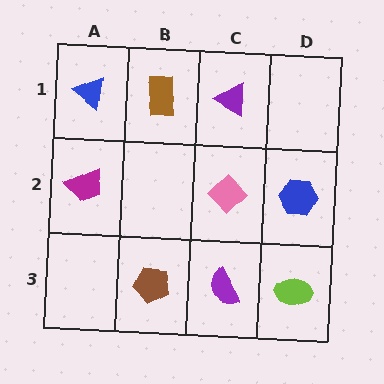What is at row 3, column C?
A purple semicircle.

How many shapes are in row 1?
3 shapes.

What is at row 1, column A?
A blue triangle.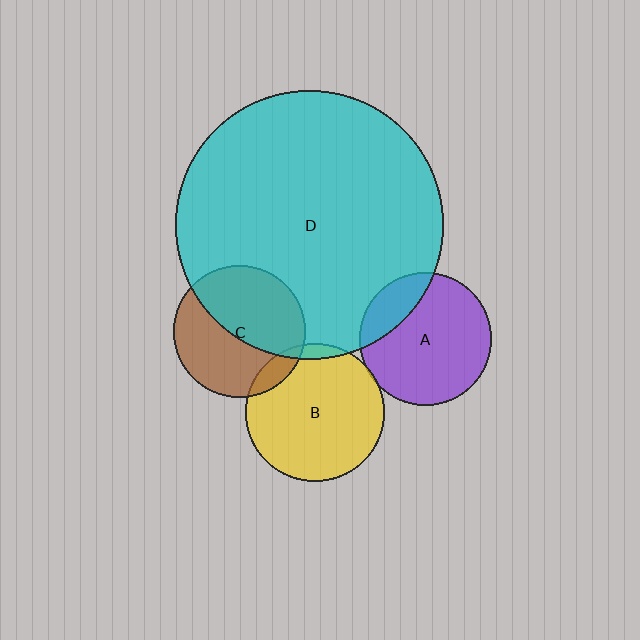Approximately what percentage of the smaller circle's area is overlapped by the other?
Approximately 10%.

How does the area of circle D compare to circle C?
Approximately 4.2 times.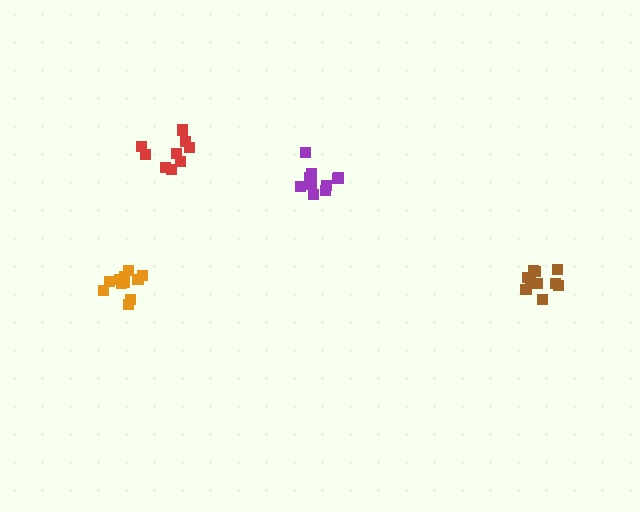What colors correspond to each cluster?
The clusters are colored: purple, red, brown, orange.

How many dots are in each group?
Group 1: 10 dots, Group 2: 9 dots, Group 3: 10 dots, Group 4: 12 dots (41 total).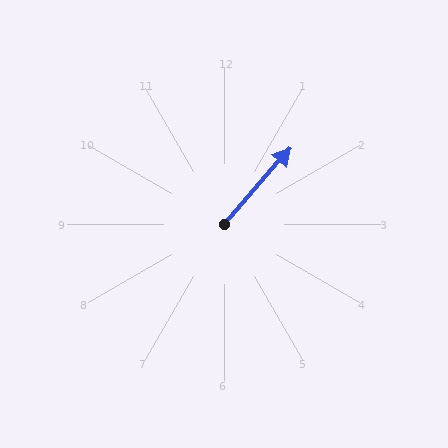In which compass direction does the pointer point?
Northeast.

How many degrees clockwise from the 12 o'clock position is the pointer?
Approximately 41 degrees.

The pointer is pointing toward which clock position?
Roughly 1 o'clock.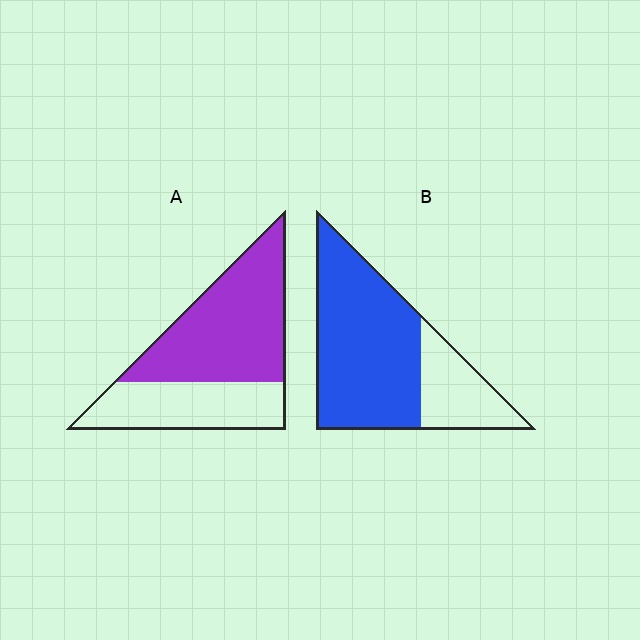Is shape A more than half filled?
Yes.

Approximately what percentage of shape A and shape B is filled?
A is approximately 60% and B is approximately 75%.